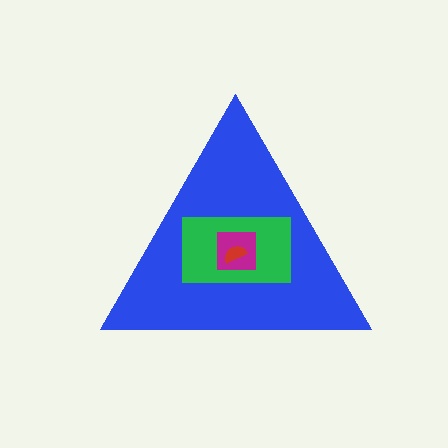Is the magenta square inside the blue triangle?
Yes.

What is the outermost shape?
The blue triangle.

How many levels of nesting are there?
4.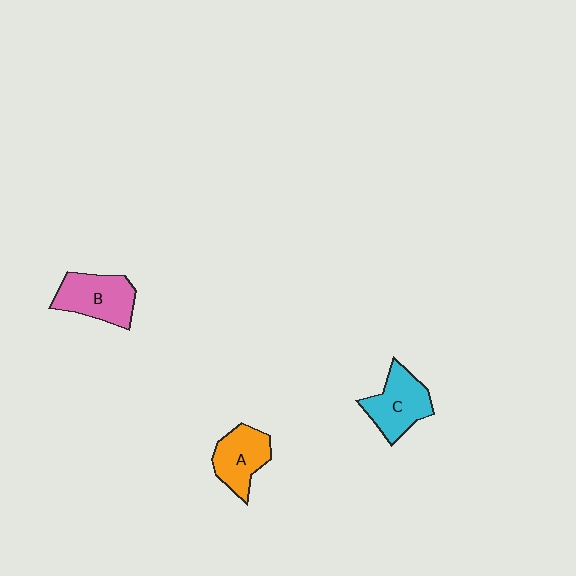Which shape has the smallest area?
Shape A (orange).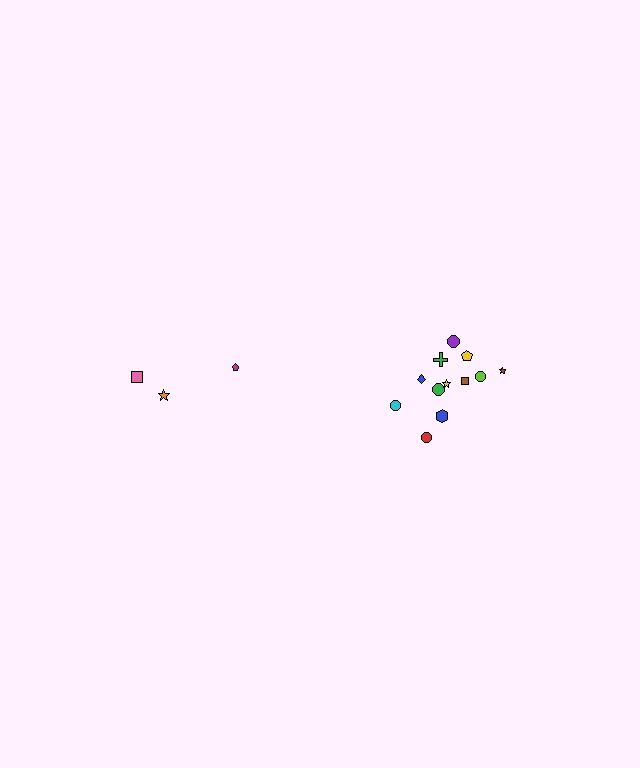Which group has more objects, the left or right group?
The right group.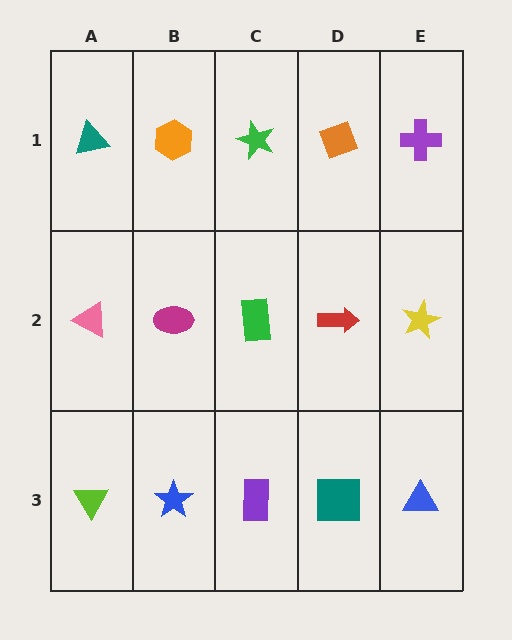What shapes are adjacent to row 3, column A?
A pink triangle (row 2, column A), a blue star (row 3, column B).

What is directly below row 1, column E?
A yellow star.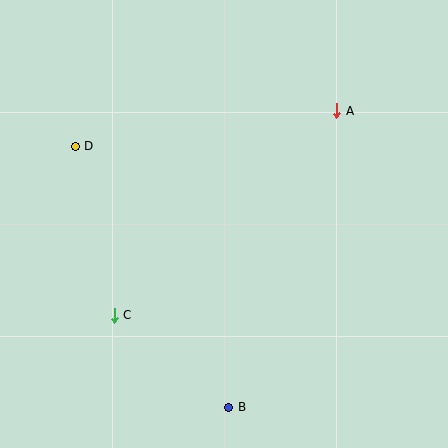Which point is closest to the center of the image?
Point C at (114, 316) is closest to the center.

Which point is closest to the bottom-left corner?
Point C is closest to the bottom-left corner.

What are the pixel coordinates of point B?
Point B is at (229, 407).